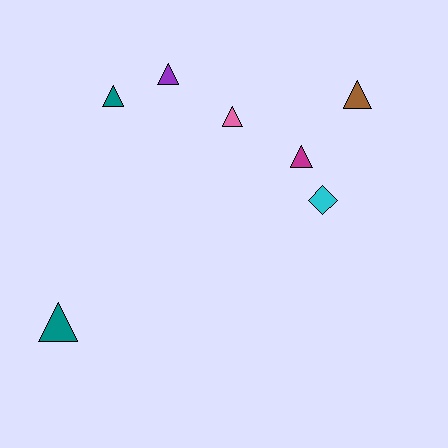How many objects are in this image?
There are 7 objects.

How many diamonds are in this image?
There is 1 diamond.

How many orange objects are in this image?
There are no orange objects.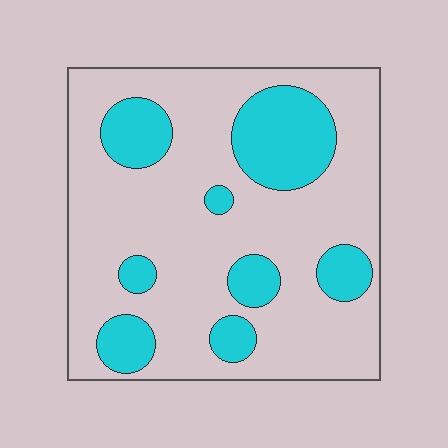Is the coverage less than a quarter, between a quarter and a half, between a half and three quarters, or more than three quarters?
Less than a quarter.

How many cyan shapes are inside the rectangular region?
8.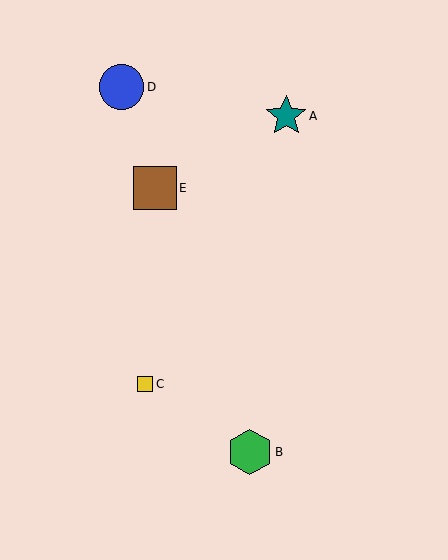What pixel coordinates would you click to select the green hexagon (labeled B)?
Click at (250, 452) to select the green hexagon B.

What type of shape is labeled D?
Shape D is a blue circle.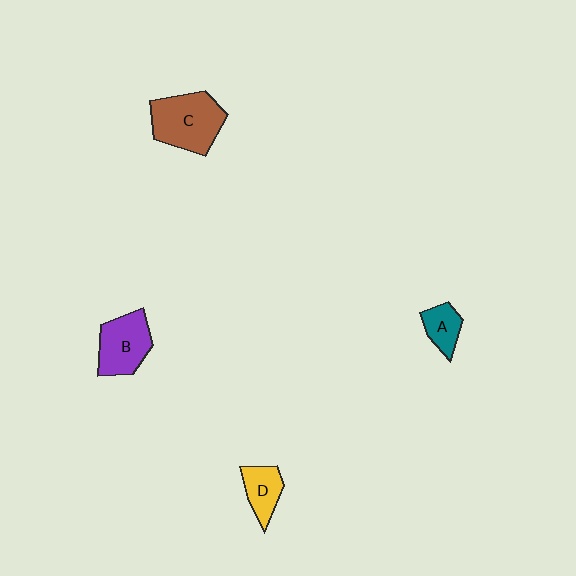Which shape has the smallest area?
Shape A (teal).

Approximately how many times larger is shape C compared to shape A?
Approximately 2.4 times.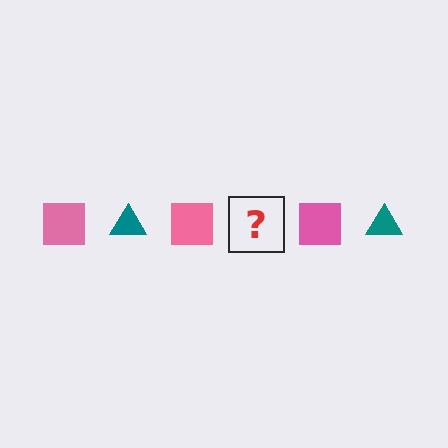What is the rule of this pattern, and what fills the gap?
The rule is that the pattern alternates between pink square and teal triangle. The gap should be filled with a teal triangle.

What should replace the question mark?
The question mark should be replaced with a teal triangle.